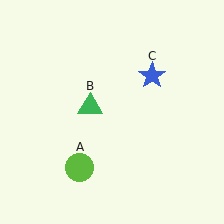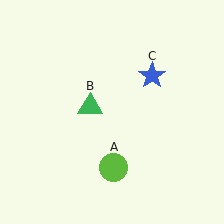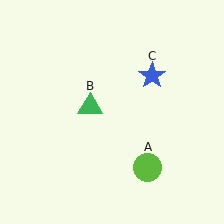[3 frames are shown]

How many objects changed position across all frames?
1 object changed position: lime circle (object A).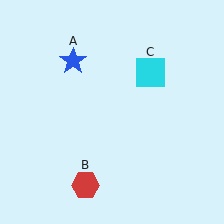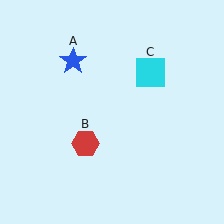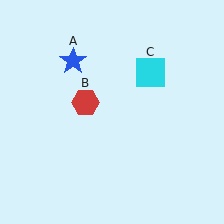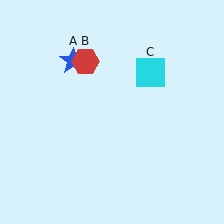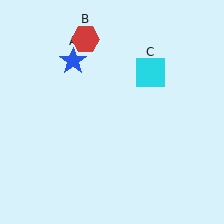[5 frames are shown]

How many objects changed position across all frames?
1 object changed position: red hexagon (object B).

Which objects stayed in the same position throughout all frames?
Blue star (object A) and cyan square (object C) remained stationary.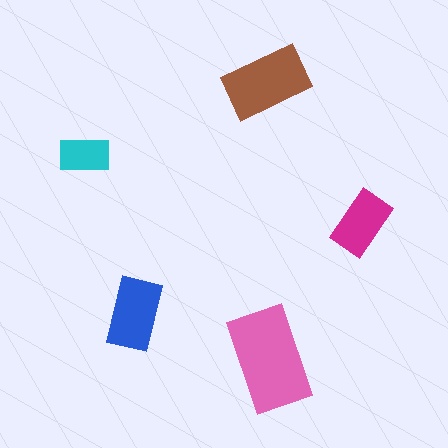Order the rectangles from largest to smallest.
the pink one, the brown one, the blue one, the magenta one, the cyan one.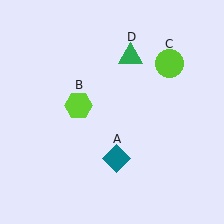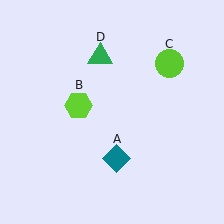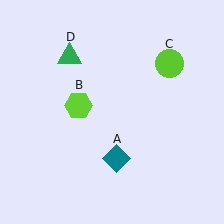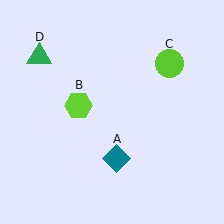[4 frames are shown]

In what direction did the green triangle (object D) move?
The green triangle (object D) moved left.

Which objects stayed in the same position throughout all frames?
Teal diamond (object A) and lime hexagon (object B) and lime circle (object C) remained stationary.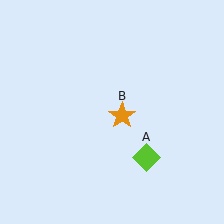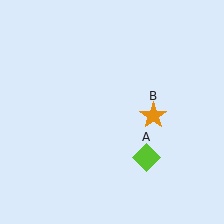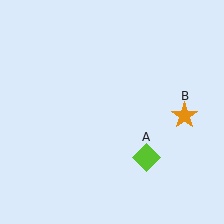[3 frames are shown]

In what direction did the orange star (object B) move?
The orange star (object B) moved right.